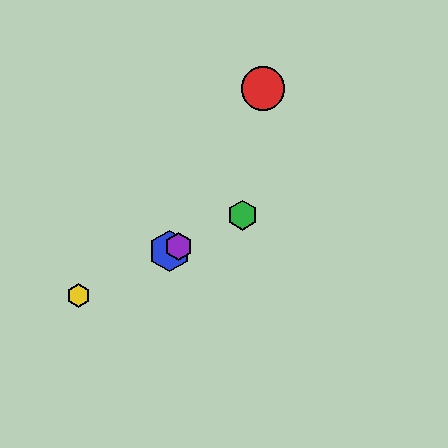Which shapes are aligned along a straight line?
The blue hexagon, the green hexagon, the yellow hexagon, the purple hexagon are aligned along a straight line.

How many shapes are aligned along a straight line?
4 shapes (the blue hexagon, the green hexagon, the yellow hexagon, the purple hexagon) are aligned along a straight line.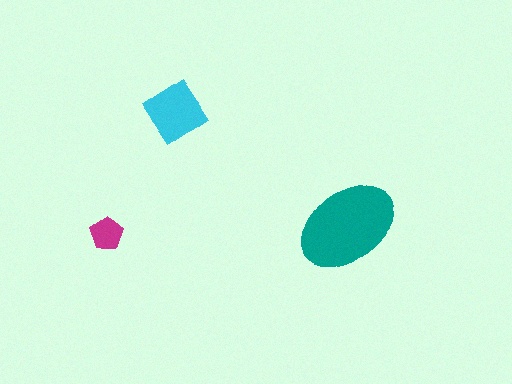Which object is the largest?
The teal ellipse.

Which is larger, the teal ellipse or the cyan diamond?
The teal ellipse.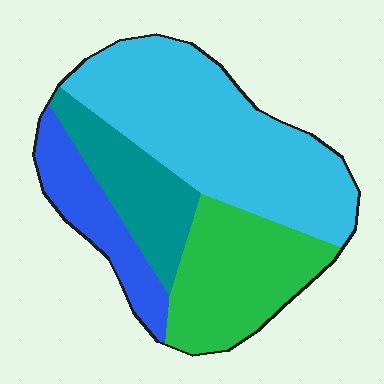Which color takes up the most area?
Cyan, at roughly 45%.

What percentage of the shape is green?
Green covers around 25% of the shape.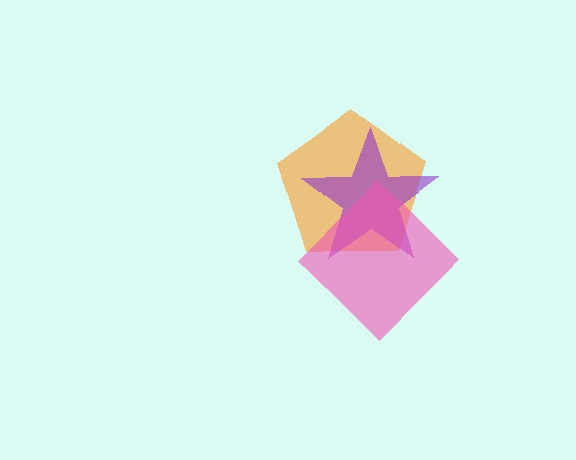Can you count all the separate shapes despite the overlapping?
Yes, there are 3 separate shapes.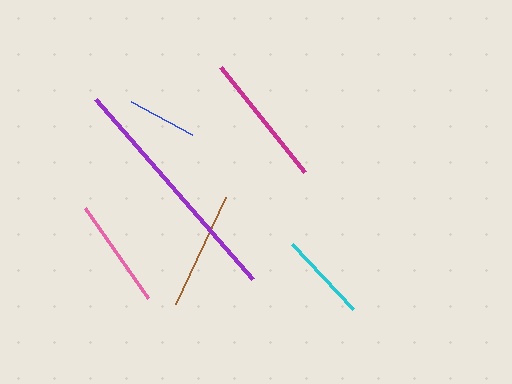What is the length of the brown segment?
The brown segment is approximately 118 pixels long.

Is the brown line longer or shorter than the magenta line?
The magenta line is longer than the brown line.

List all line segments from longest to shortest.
From longest to shortest: purple, magenta, brown, pink, cyan, blue.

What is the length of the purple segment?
The purple segment is approximately 239 pixels long.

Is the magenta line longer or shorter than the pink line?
The magenta line is longer than the pink line.